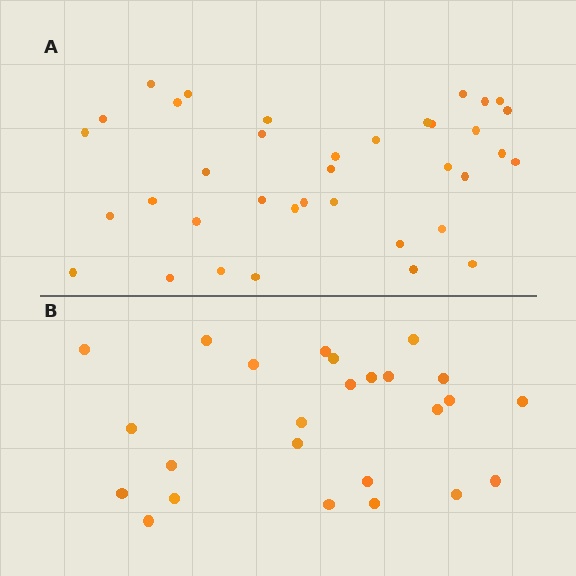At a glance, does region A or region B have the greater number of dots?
Region A (the top region) has more dots.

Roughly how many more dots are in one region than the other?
Region A has roughly 12 or so more dots than region B.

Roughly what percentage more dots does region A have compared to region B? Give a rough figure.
About 50% more.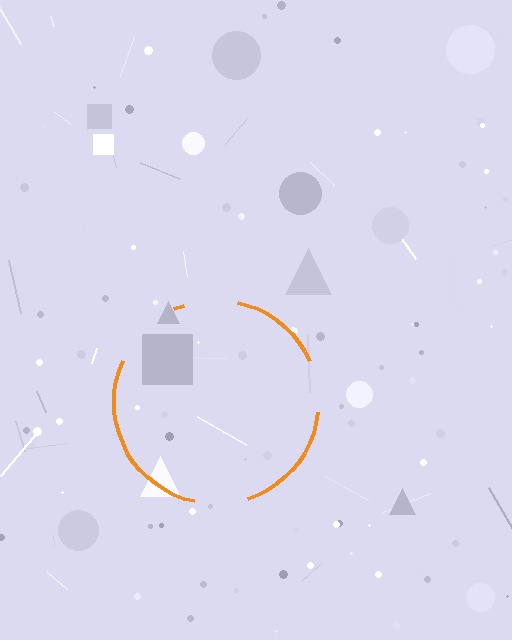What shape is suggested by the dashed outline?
The dashed outline suggests a circle.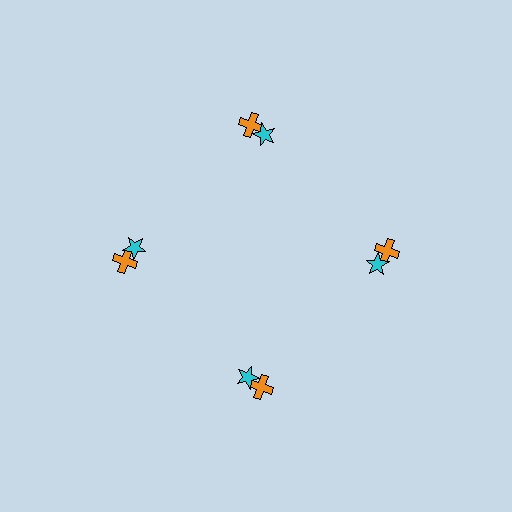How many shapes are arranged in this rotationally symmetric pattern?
There are 8 shapes, arranged in 4 groups of 2.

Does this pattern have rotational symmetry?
Yes, this pattern has 4-fold rotational symmetry. It looks the same after rotating 90 degrees around the center.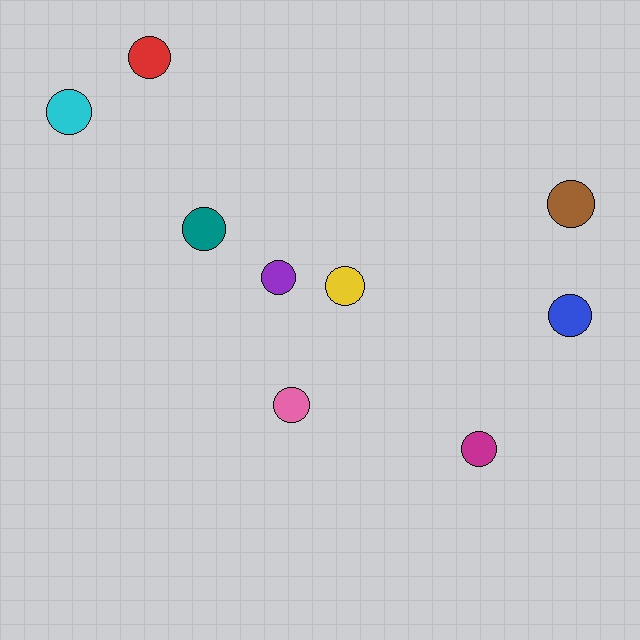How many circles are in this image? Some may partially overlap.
There are 9 circles.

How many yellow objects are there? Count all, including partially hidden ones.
There is 1 yellow object.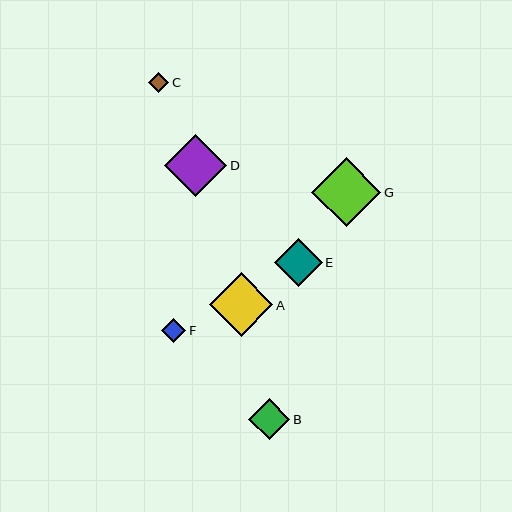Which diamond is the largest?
Diamond G is the largest with a size of approximately 69 pixels.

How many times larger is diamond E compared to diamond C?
Diamond E is approximately 2.4 times the size of diamond C.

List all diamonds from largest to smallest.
From largest to smallest: G, A, D, E, B, F, C.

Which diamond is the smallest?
Diamond C is the smallest with a size of approximately 20 pixels.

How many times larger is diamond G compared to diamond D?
Diamond G is approximately 1.1 times the size of diamond D.